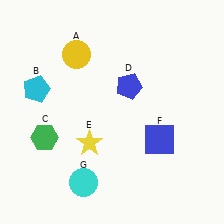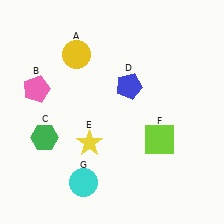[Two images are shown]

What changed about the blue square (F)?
In Image 1, F is blue. In Image 2, it changed to lime.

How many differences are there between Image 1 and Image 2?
There are 2 differences between the two images.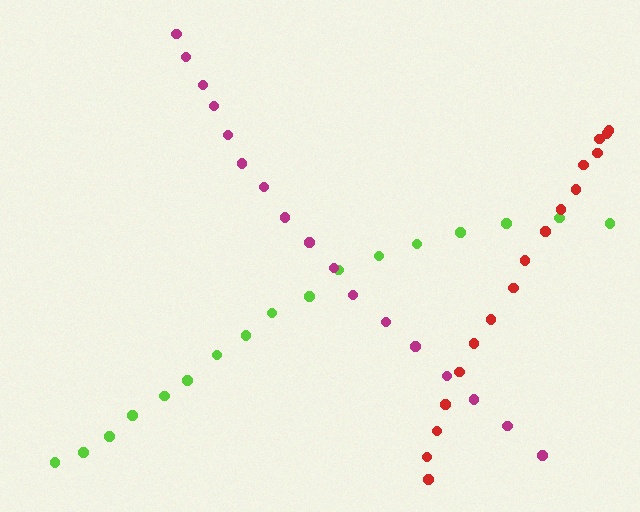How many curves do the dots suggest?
There are 3 distinct paths.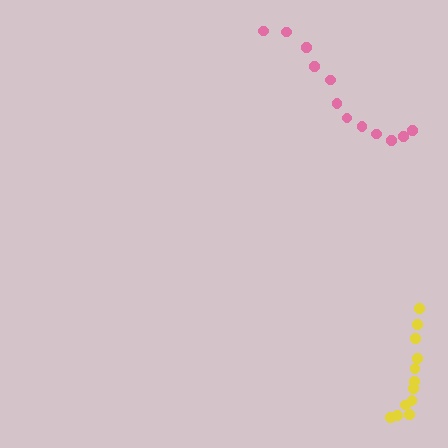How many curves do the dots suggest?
There are 2 distinct paths.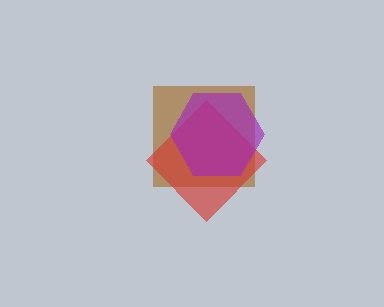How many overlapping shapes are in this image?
There are 3 overlapping shapes in the image.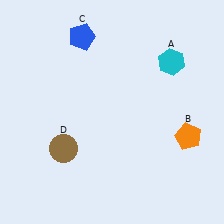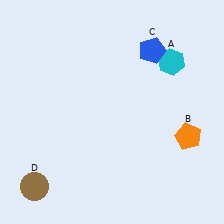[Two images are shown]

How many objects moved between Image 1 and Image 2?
2 objects moved between the two images.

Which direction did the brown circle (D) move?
The brown circle (D) moved down.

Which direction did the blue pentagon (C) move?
The blue pentagon (C) moved right.